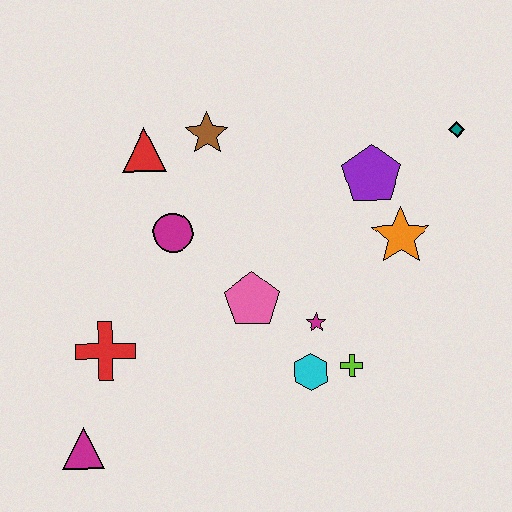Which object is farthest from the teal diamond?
The magenta triangle is farthest from the teal diamond.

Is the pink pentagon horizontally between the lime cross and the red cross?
Yes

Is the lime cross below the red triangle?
Yes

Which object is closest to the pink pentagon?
The magenta star is closest to the pink pentagon.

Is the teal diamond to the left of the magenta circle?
No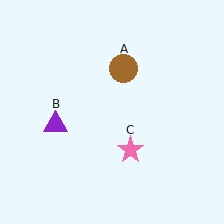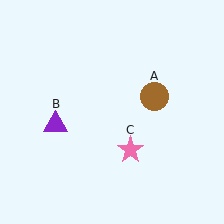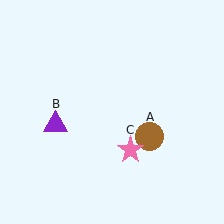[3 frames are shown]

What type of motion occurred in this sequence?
The brown circle (object A) rotated clockwise around the center of the scene.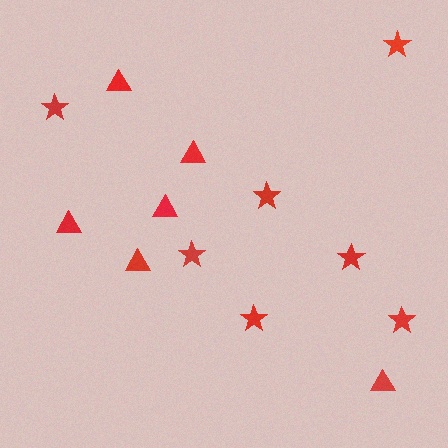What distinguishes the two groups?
There are 2 groups: one group of stars (7) and one group of triangles (6).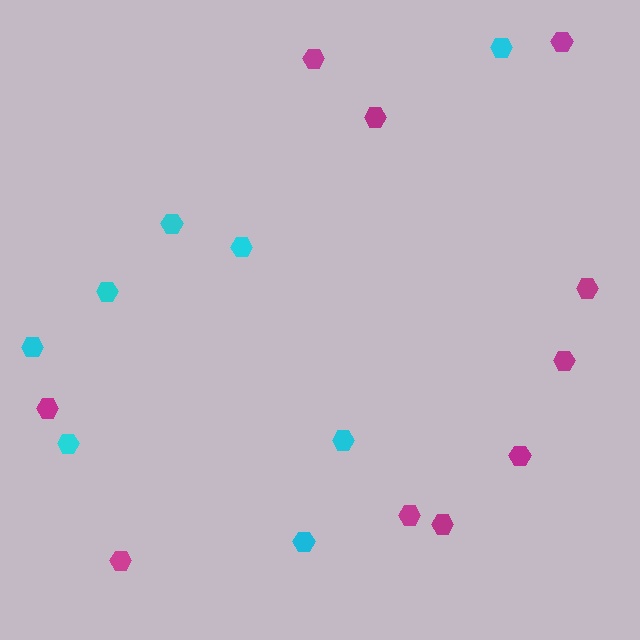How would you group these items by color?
There are 2 groups: one group of cyan hexagons (8) and one group of magenta hexagons (10).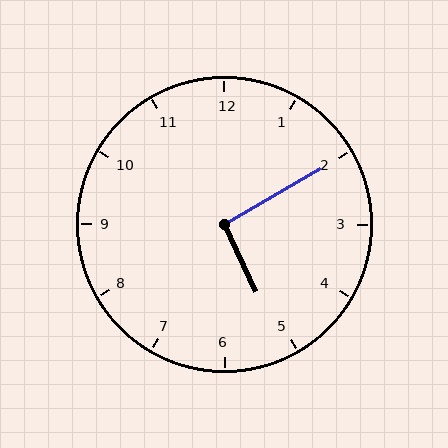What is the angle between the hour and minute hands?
Approximately 95 degrees.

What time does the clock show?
5:10.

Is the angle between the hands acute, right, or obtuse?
It is right.